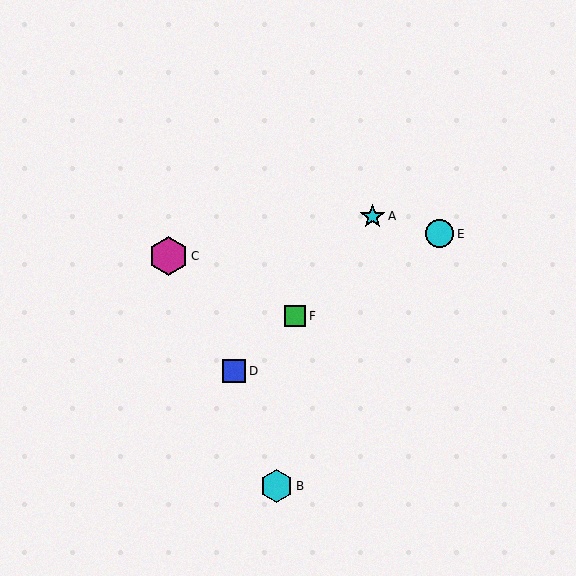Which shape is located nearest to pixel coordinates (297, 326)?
The green square (labeled F) at (295, 316) is nearest to that location.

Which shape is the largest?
The magenta hexagon (labeled C) is the largest.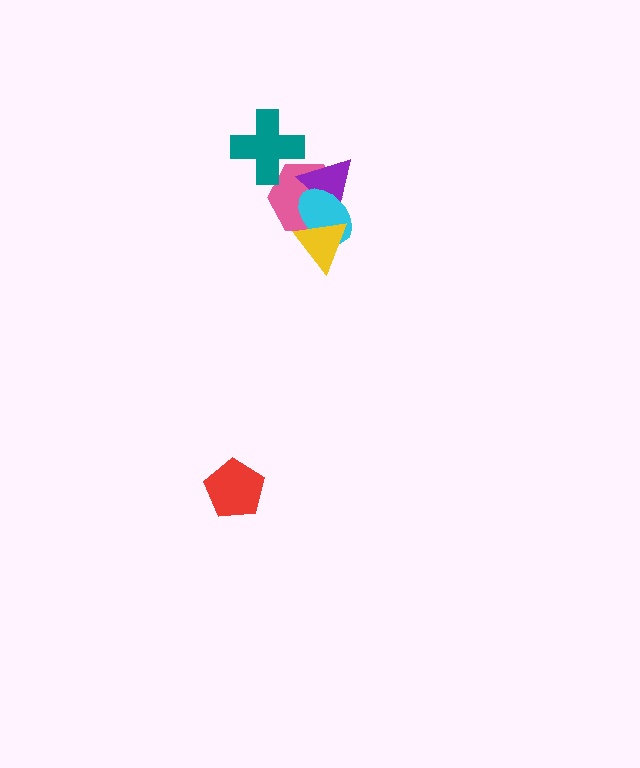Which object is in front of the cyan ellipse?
The yellow triangle is in front of the cyan ellipse.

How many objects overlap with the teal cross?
1 object overlaps with the teal cross.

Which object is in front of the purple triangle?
The cyan ellipse is in front of the purple triangle.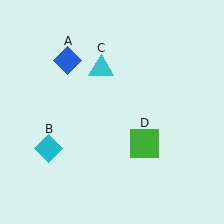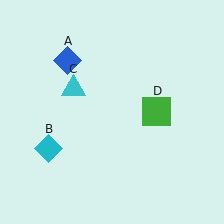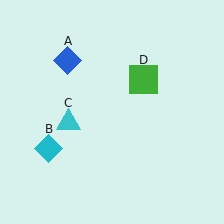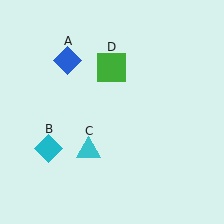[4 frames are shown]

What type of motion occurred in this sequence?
The cyan triangle (object C), green square (object D) rotated counterclockwise around the center of the scene.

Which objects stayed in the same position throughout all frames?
Blue diamond (object A) and cyan diamond (object B) remained stationary.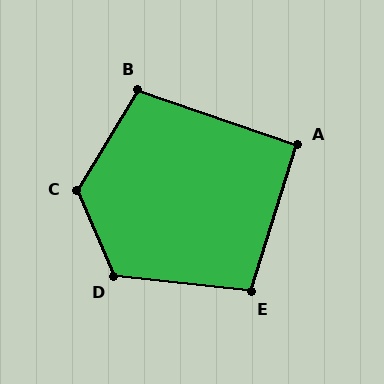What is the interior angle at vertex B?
Approximately 103 degrees (obtuse).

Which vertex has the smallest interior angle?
A, at approximately 91 degrees.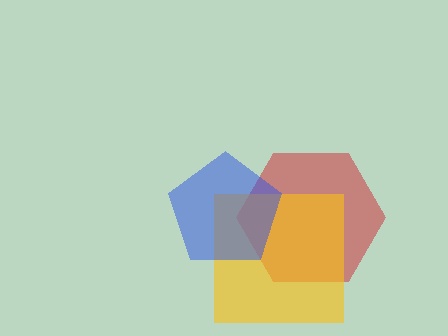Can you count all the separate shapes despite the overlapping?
Yes, there are 3 separate shapes.